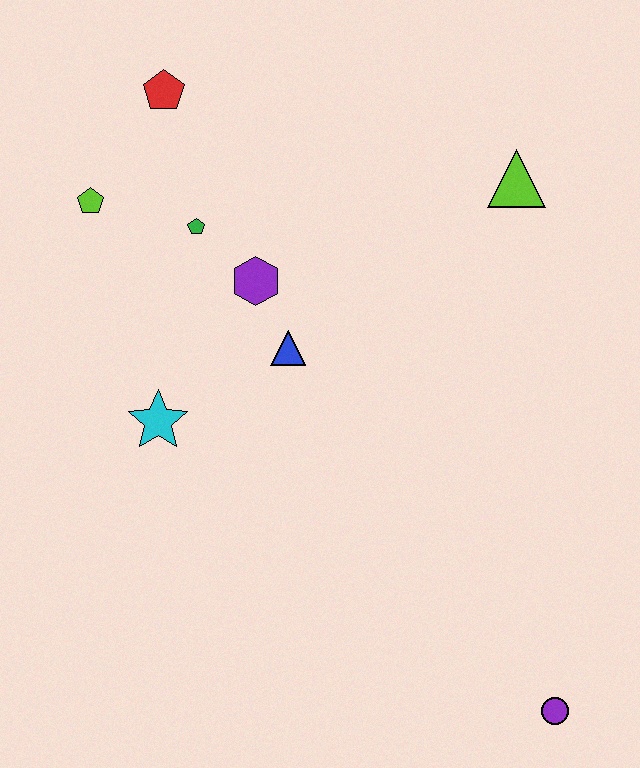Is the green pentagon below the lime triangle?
Yes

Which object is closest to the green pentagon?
The purple hexagon is closest to the green pentagon.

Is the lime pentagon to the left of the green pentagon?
Yes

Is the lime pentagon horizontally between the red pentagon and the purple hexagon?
No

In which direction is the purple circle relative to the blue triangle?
The purple circle is below the blue triangle.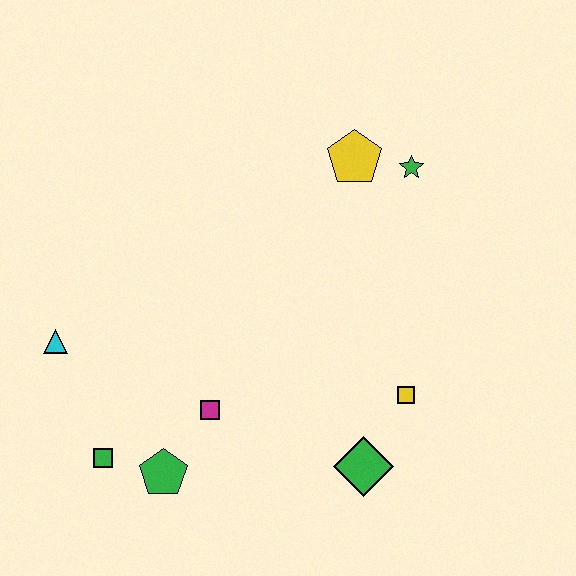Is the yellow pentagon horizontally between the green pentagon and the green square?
No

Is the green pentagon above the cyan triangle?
No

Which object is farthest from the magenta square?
The green star is farthest from the magenta square.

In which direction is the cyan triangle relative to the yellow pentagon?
The cyan triangle is to the left of the yellow pentagon.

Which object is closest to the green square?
The green pentagon is closest to the green square.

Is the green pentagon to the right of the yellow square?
No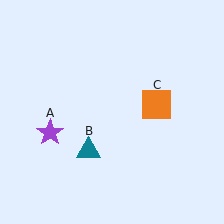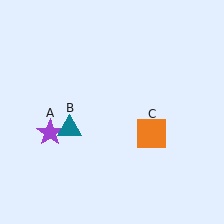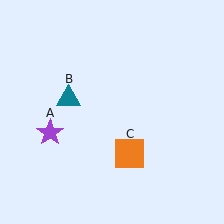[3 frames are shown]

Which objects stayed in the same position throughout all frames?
Purple star (object A) remained stationary.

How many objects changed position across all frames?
2 objects changed position: teal triangle (object B), orange square (object C).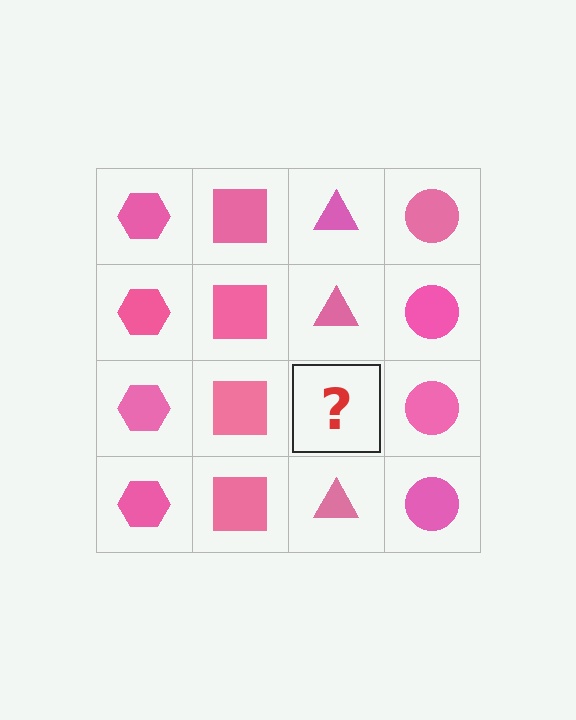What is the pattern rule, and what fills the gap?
The rule is that each column has a consistent shape. The gap should be filled with a pink triangle.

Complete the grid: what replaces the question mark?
The question mark should be replaced with a pink triangle.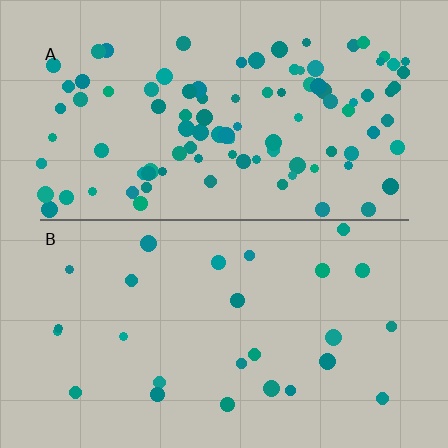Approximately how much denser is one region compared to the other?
Approximately 3.8× — region A over region B.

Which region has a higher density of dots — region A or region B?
A (the top).